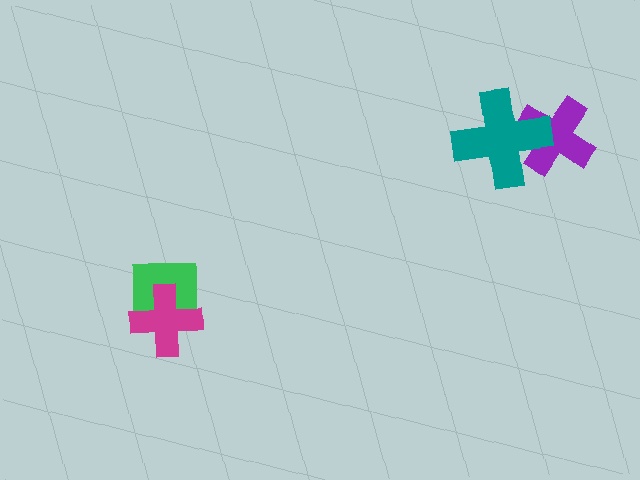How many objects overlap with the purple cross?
1 object overlaps with the purple cross.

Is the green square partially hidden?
Yes, it is partially covered by another shape.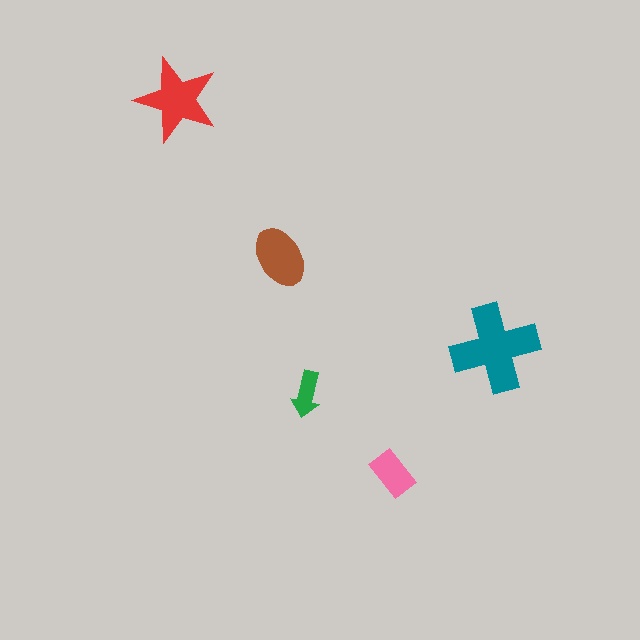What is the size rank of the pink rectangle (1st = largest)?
4th.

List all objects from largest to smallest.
The teal cross, the red star, the brown ellipse, the pink rectangle, the green arrow.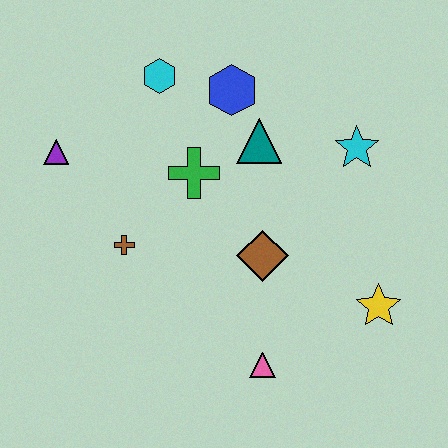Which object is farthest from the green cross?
The yellow star is farthest from the green cross.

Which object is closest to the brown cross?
The green cross is closest to the brown cross.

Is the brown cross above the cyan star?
No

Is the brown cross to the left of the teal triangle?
Yes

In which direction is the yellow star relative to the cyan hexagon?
The yellow star is below the cyan hexagon.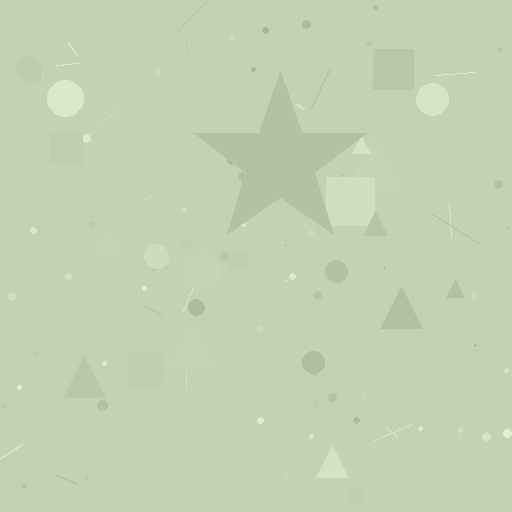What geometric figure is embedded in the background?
A star is embedded in the background.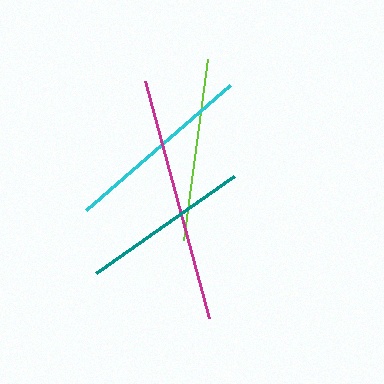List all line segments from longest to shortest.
From longest to shortest: magenta, cyan, lime, teal.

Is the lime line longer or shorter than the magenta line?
The magenta line is longer than the lime line.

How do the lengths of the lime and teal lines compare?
The lime and teal lines are approximately the same length.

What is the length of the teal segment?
The teal segment is approximately 169 pixels long.